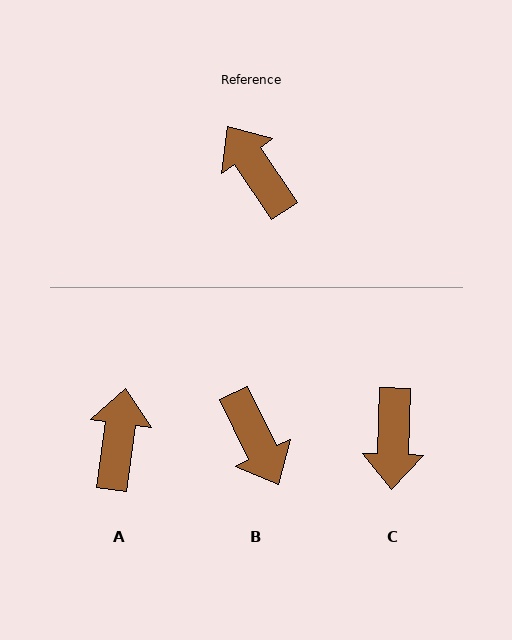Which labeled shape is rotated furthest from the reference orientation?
B, about 172 degrees away.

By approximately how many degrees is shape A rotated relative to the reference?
Approximately 42 degrees clockwise.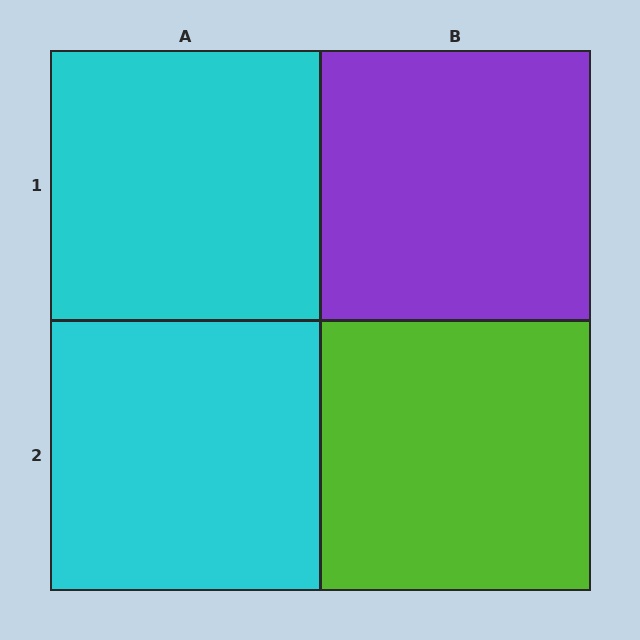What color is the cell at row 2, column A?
Cyan.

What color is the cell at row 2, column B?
Lime.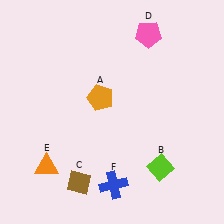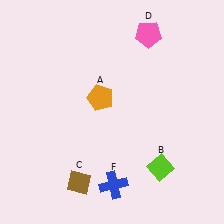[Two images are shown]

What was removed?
The orange triangle (E) was removed in Image 2.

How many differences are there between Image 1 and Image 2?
There is 1 difference between the two images.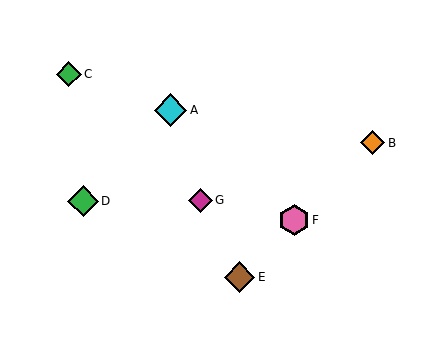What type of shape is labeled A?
Shape A is a cyan diamond.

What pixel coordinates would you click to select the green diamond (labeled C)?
Click at (69, 74) to select the green diamond C.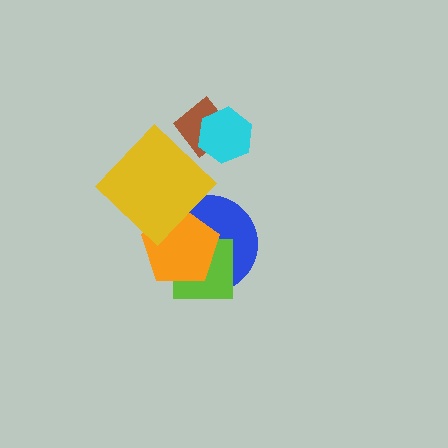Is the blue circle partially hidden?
Yes, it is partially covered by another shape.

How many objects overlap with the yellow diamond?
2 objects overlap with the yellow diamond.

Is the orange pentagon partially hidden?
Yes, it is partially covered by another shape.